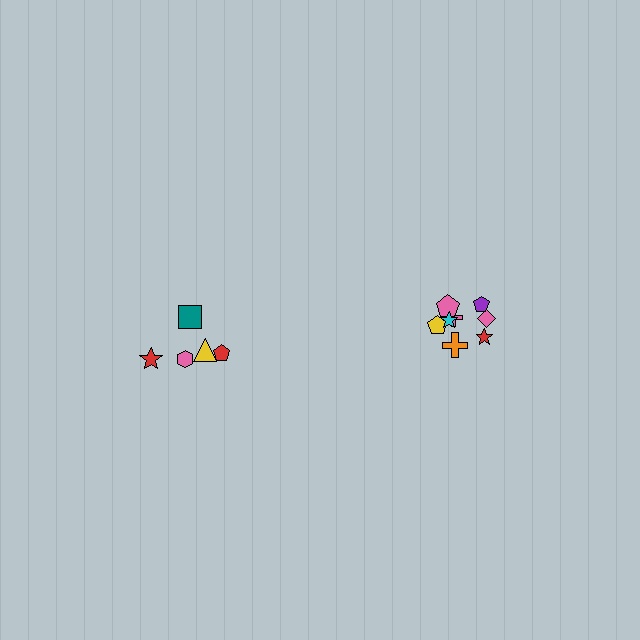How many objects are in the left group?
There are 5 objects.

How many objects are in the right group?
There are 8 objects.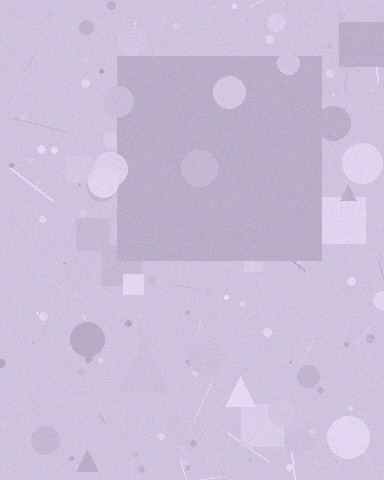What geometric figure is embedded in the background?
A square is embedded in the background.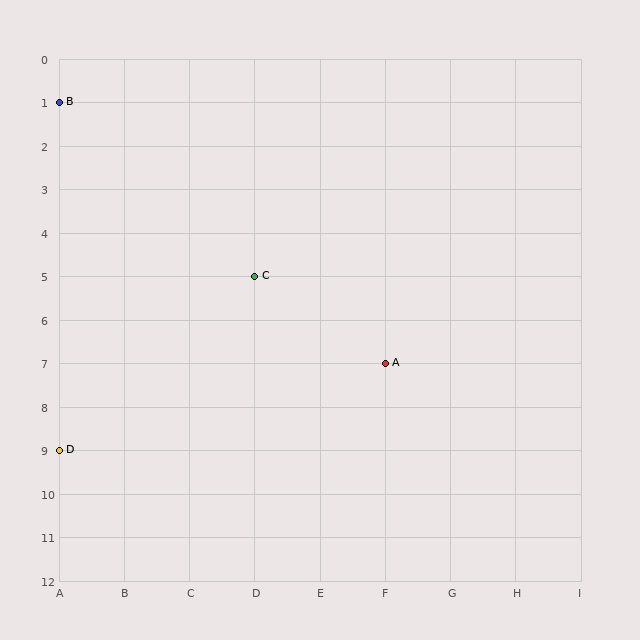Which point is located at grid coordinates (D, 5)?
Point C is at (D, 5).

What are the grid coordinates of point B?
Point B is at grid coordinates (A, 1).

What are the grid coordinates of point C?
Point C is at grid coordinates (D, 5).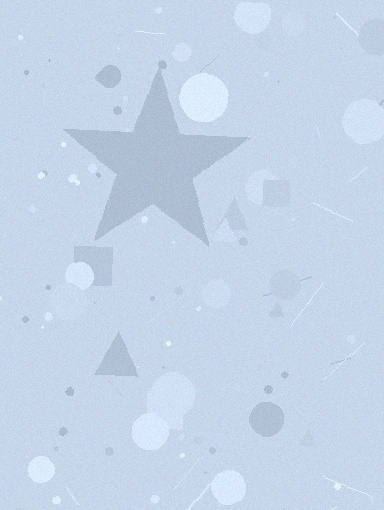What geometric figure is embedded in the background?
A star is embedded in the background.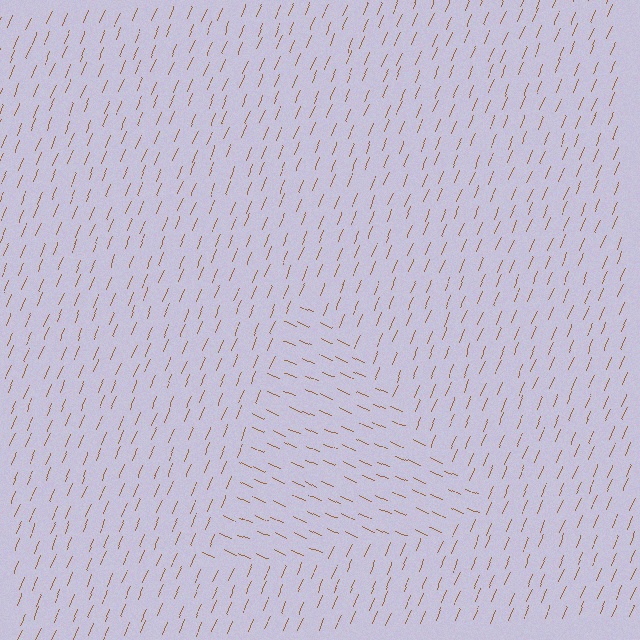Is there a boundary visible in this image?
Yes, there is a texture boundary formed by a change in line orientation.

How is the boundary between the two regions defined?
The boundary is defined purely by a change in line orientation (approximately 89 degrees difference). All lines are the same color and thickness.